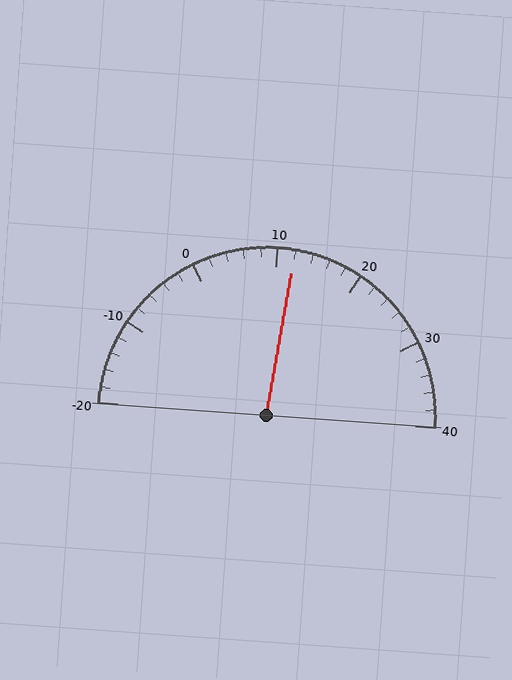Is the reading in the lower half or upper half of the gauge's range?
The reading is in the upper half of the range (-20 to 40).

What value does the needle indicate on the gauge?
The needle indicates approximately 12.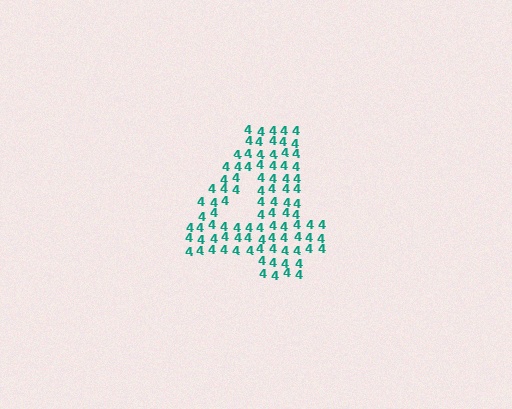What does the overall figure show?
The overall figure shows the digit 4.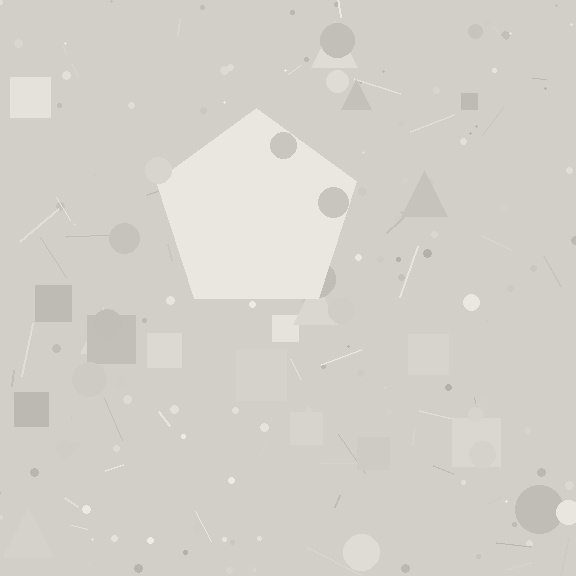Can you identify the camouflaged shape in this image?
The camouflaged shape is a pentagon.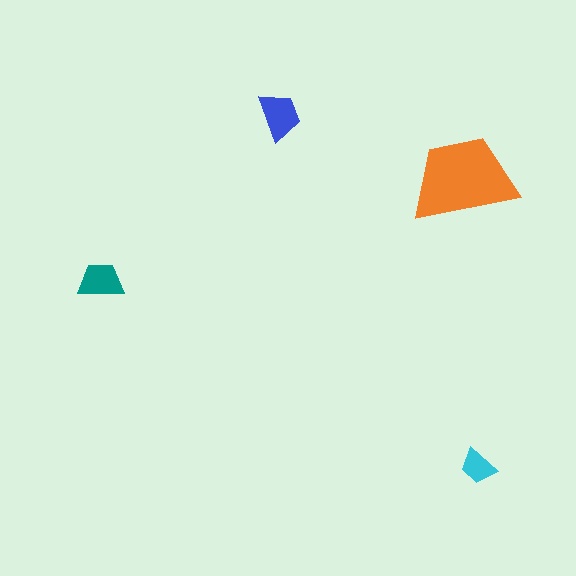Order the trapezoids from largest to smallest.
the orange one, the blue one, the teal one, the cyan one.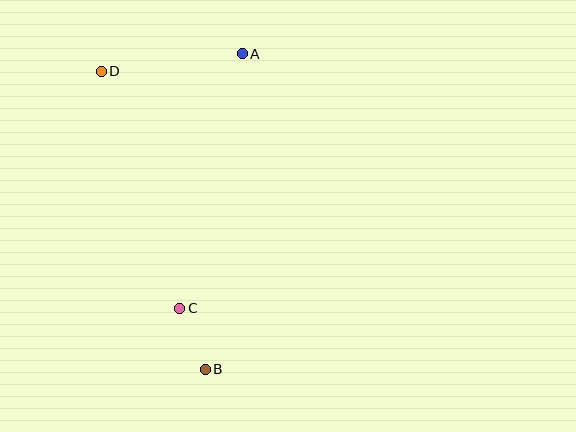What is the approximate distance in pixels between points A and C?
The distance between A and C is approximately 262 pixels.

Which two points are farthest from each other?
Points A and B are farthest from each other.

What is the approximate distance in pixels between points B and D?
The distance between B and D is approximately 316 pixels.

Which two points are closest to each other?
Points B and C are closest to each other.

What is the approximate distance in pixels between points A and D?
The distance between A and D is approximately 142 pixels.